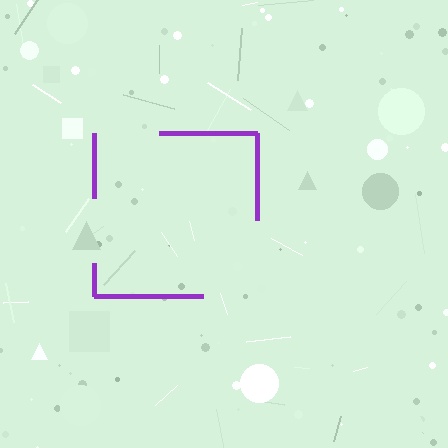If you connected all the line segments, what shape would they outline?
They would outline a square.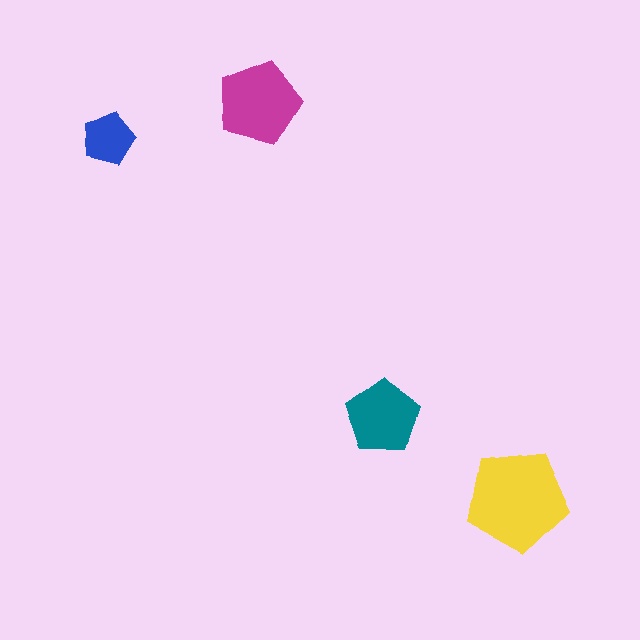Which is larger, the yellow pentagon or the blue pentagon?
The yellow one.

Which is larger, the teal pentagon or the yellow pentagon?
The yellow one.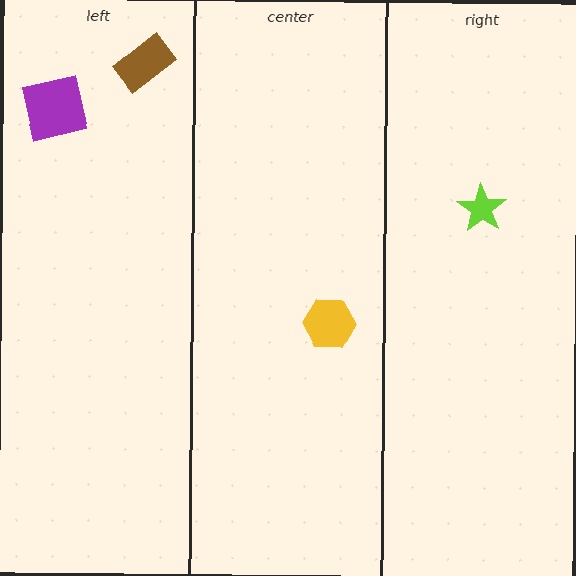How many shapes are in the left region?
2.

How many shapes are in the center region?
1.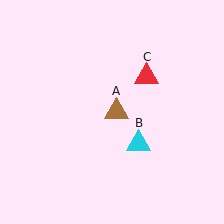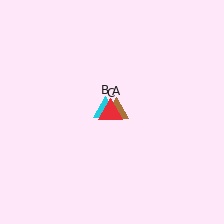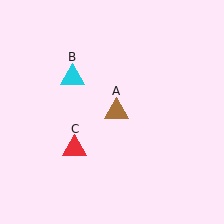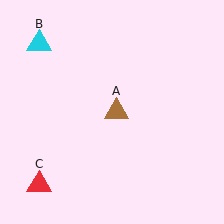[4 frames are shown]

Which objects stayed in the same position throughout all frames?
Brown triangle (object A) remained stationary.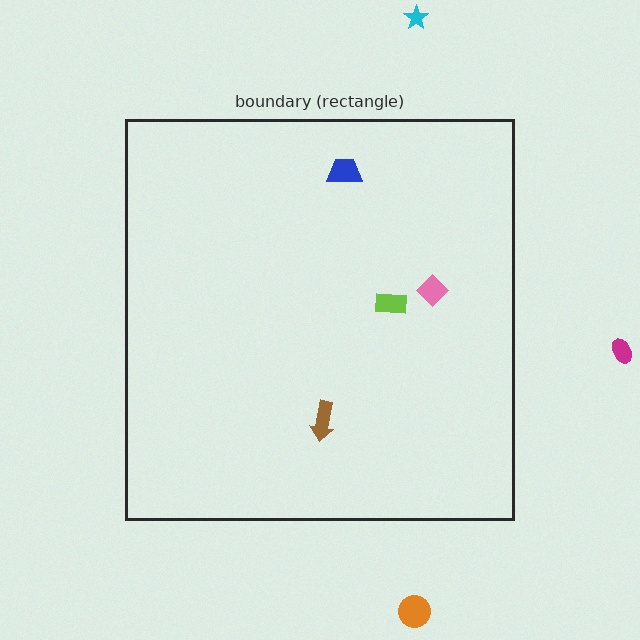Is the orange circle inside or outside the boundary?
Outside.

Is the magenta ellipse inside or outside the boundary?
Outside.